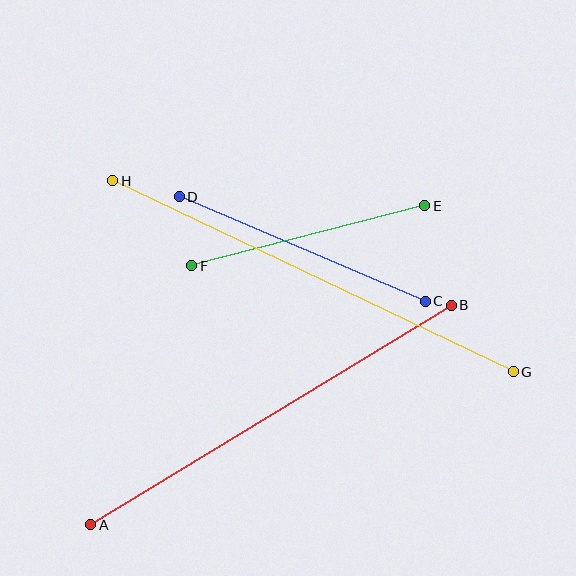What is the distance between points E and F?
The distance is approximately 241 pixels.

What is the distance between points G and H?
The distance is approximately 444 pixels.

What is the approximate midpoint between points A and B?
The midpoint is at approximately (271, 415) pixels.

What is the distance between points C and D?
The distance is approximately 267 pixels.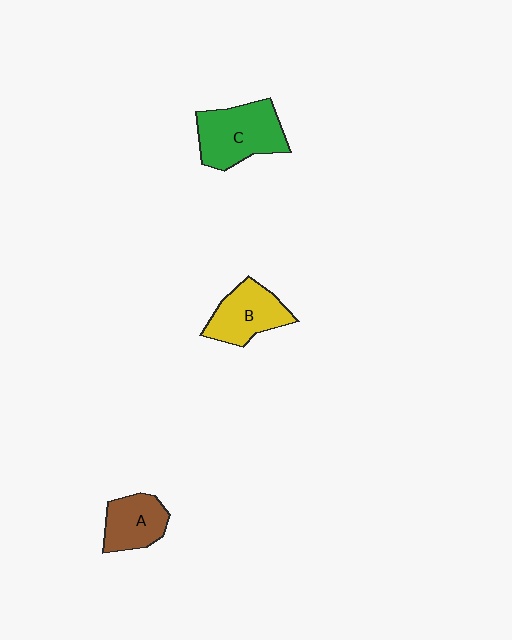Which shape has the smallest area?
Shape A (brown).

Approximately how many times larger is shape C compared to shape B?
Approximately 1.3 times.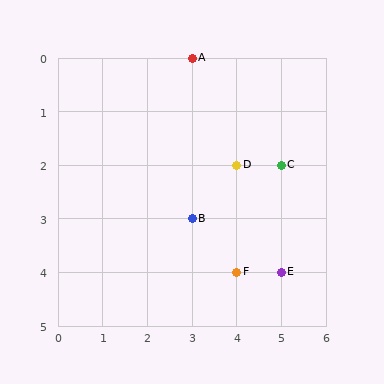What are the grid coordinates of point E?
Point E is at grid coordinates (5, 4).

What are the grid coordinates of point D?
Point D is at grid coordinates (4, 2).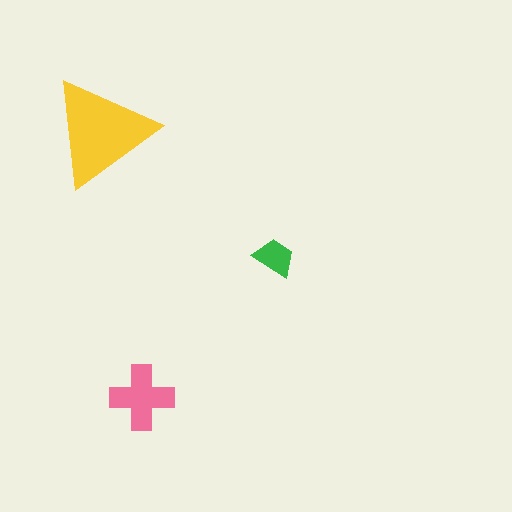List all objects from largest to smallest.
The yellow triangle, the pink cross, the green trapezoid.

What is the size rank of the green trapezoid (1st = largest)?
3rd.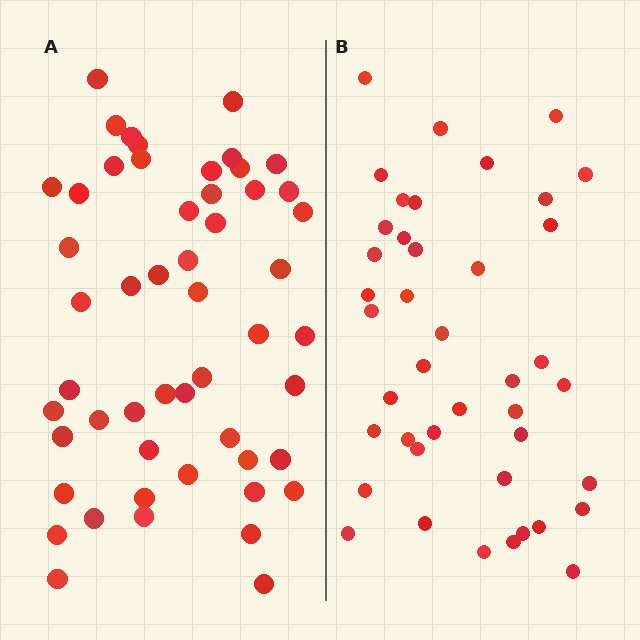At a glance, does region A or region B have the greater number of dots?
Region A (the left region) has more dots.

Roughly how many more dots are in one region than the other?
Region A has roughly 10 or so more dots than region B.